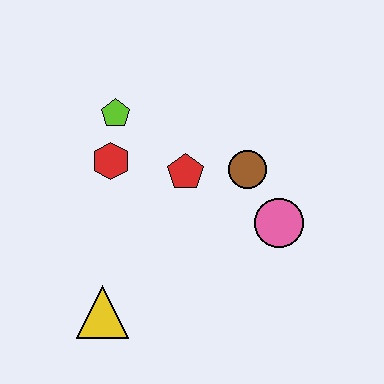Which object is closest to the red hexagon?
The lime pentagon is closest to the red hexagon.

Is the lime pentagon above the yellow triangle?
Yes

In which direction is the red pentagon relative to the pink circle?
The red pentagon is to the left of the pink circle.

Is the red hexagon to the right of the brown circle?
No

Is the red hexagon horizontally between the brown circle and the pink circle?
No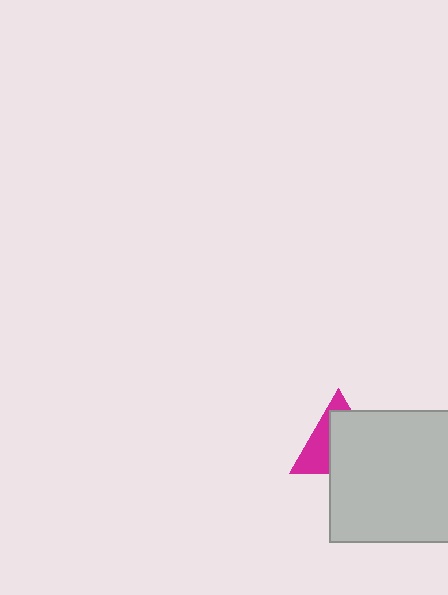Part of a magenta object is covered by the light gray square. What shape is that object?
It is a triangle.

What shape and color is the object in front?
The object in front is a light gray square.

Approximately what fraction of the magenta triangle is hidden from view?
Roughly 60% of the magenta triangle is hidden behind the light gray square.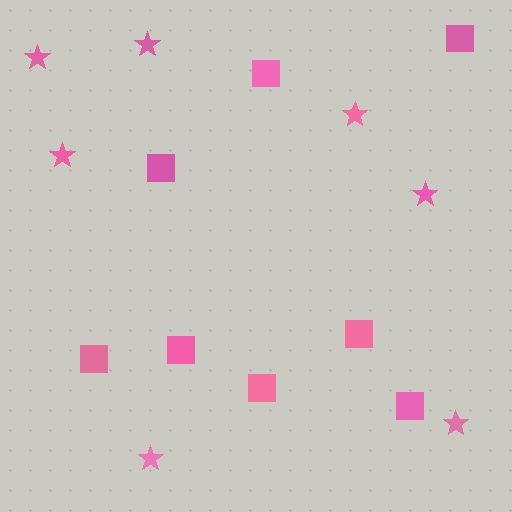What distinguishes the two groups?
There are 2 groups: one group of stars (7) and one group of squares (8).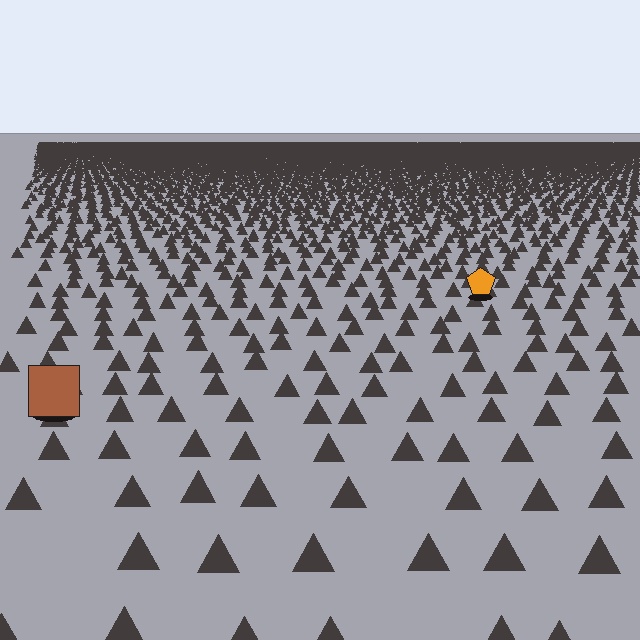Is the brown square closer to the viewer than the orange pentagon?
Yes. The brown square is closer — you can tell from the texture gradient: the ground texture is coarser near it.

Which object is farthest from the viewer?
The orange pentagon is farthest from the viewer. It appears smaller and the ground texture around it is denser.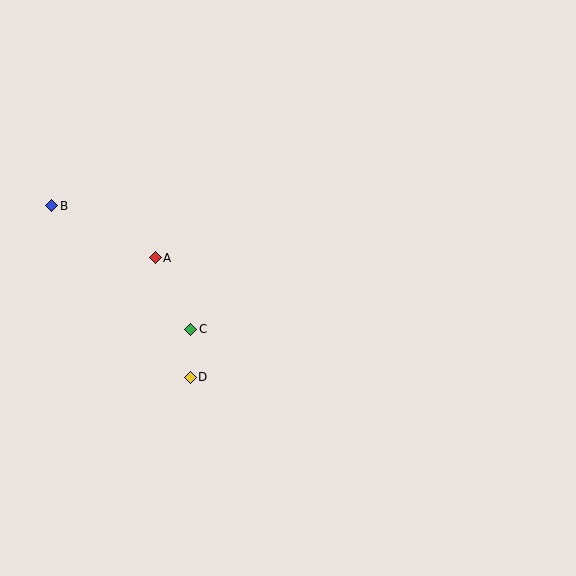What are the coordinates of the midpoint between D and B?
The midpoint between D and B is at (121, 291).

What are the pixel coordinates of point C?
Point C is at (191, 329).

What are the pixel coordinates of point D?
Point D is at (190, 377).